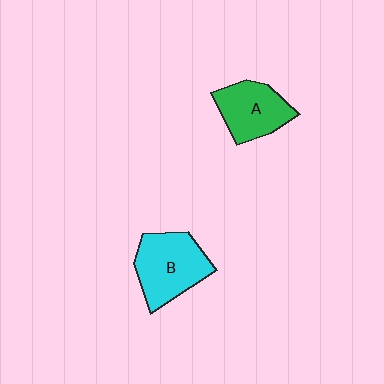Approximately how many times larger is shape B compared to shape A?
Approximately 1.2 times.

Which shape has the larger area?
Shape B (cyan).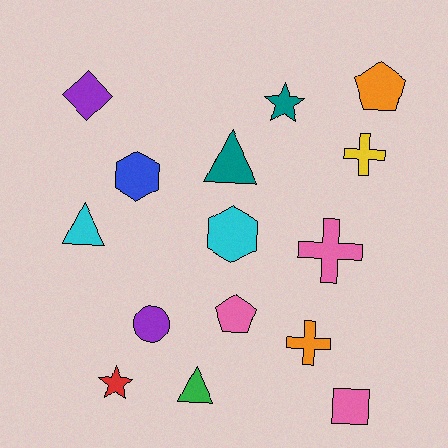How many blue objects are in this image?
There is 1 blue object.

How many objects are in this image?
There are 15 objects.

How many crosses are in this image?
There are 3 crosses.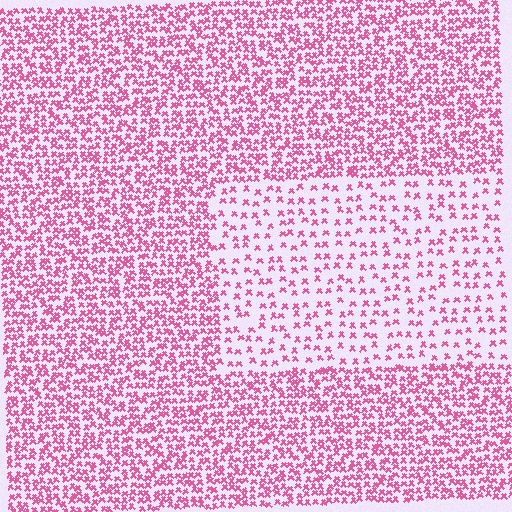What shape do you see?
I see a rectangle.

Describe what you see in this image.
The image contains small pink elements arranged at two different densities. A rectangle-shaped region is visible where the elements are less densely packed than the surrounding area.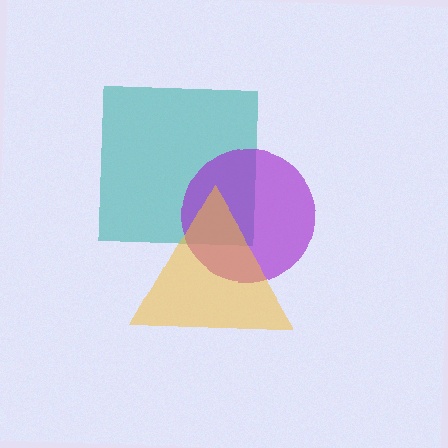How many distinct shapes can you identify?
There are 3 distinct shapes: a teal square, a purple circle, a yellow triangle.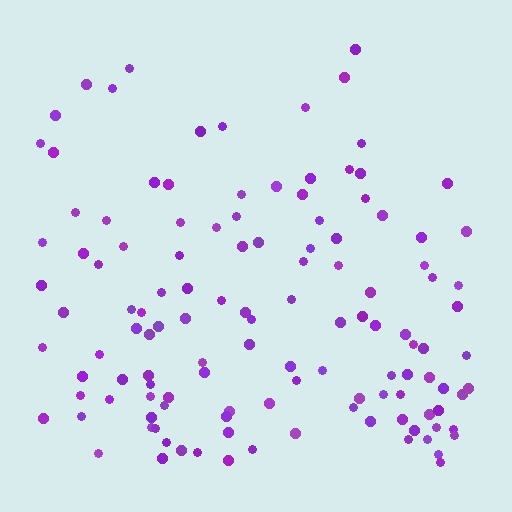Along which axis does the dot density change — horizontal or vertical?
Vertical.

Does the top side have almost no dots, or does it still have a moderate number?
Still a moderate number, just noticeably fewer than the bottom.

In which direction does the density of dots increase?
From top to bottom, with the bottom side densest.